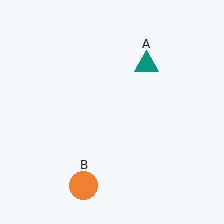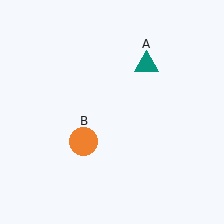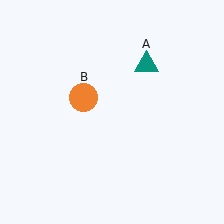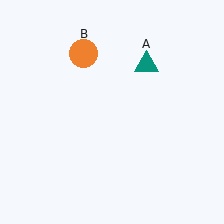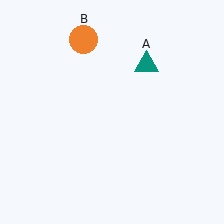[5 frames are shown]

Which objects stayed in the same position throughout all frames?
Teal triangle (object A) remained stationary.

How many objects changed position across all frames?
1 object changed position: orange circle (object B).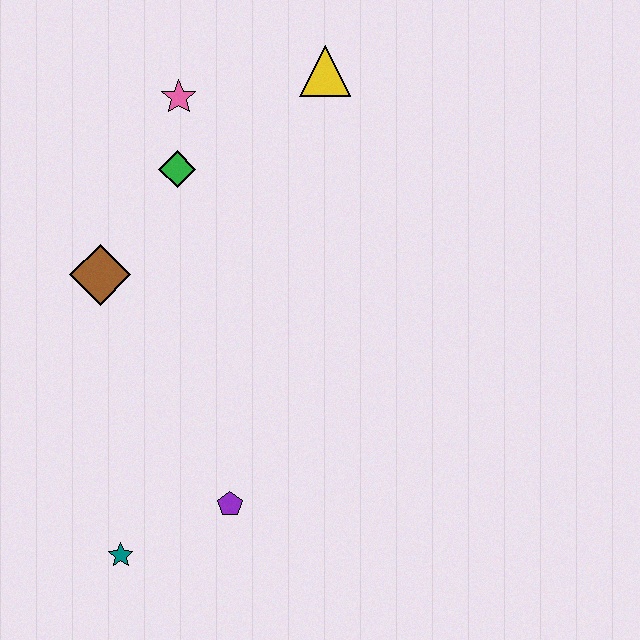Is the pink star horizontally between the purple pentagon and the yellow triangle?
No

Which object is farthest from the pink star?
The teal star is farthest from the pink star.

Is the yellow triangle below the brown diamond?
No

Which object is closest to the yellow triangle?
The pink star is closest to the yellow triangle.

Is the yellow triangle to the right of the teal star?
Yes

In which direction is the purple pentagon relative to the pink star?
The purple pentagon is below the pink star.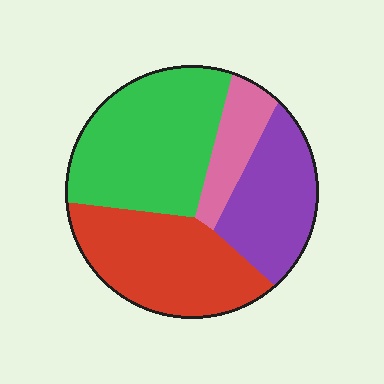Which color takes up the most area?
Green, at roughly 35%.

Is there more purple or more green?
Green.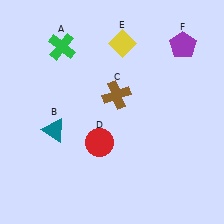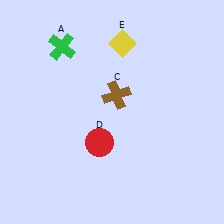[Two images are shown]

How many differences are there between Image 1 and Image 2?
There are 2 differences between the two images.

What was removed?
The purple pentagon (F), the teal triangle (B) were removed in Image 2.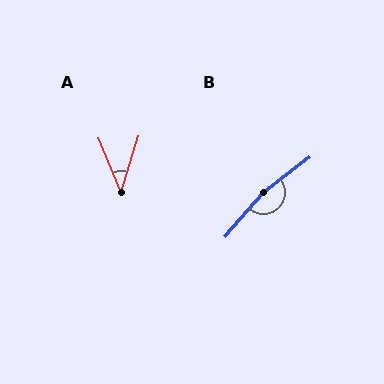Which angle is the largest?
B, at approximately 168 degrees.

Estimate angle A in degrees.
Approximately 39 degrees.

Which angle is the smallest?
A, at approximately 39 degrees.